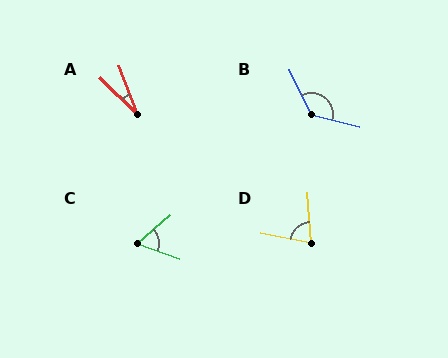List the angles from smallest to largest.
A (24°), C (60°), D (75°), B (129°).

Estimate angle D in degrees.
Approximately 75 degrees.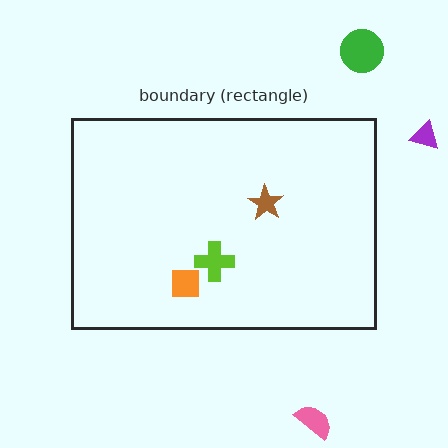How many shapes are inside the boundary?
3 inside, 3 outside.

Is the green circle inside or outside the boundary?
Outside.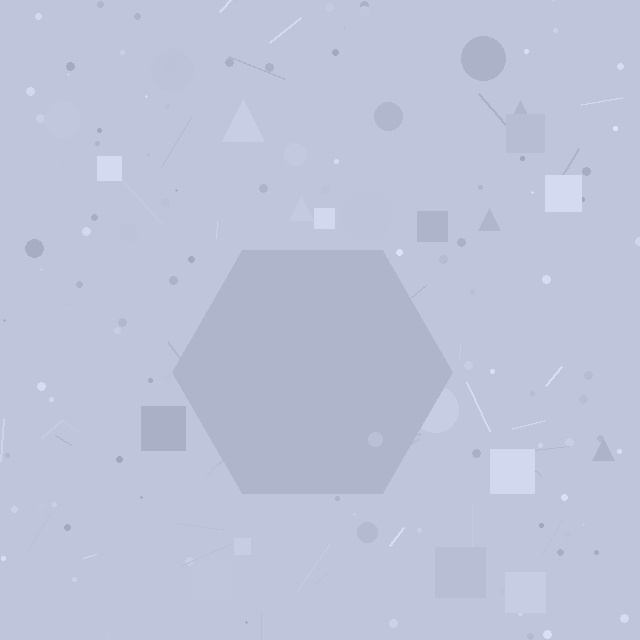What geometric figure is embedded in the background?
A hexagon is embedded in the background.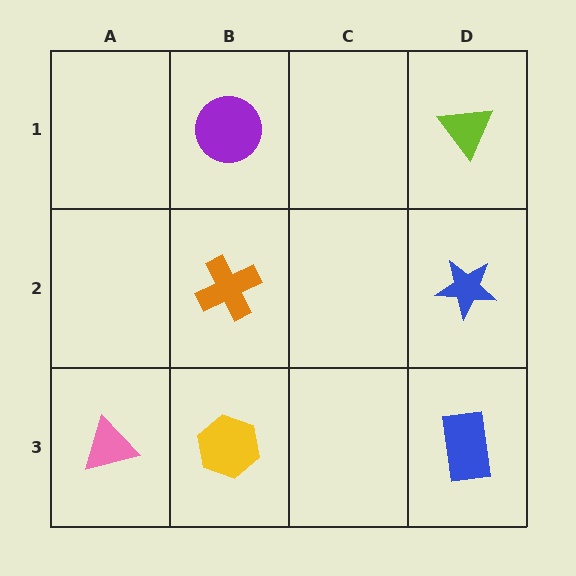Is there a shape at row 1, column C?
No, that cell is empty.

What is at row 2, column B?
An orange cross.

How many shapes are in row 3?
3 shapes.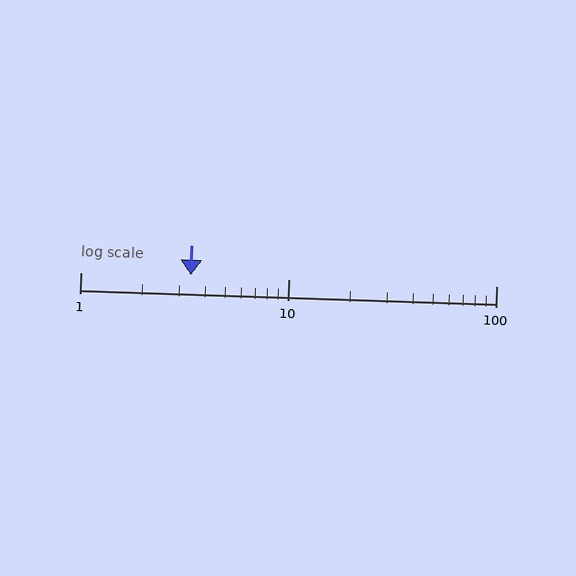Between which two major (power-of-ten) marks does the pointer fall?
The pointer is between 1 and 10.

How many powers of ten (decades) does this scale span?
The scale spans 2 decades, from 1 to 100.